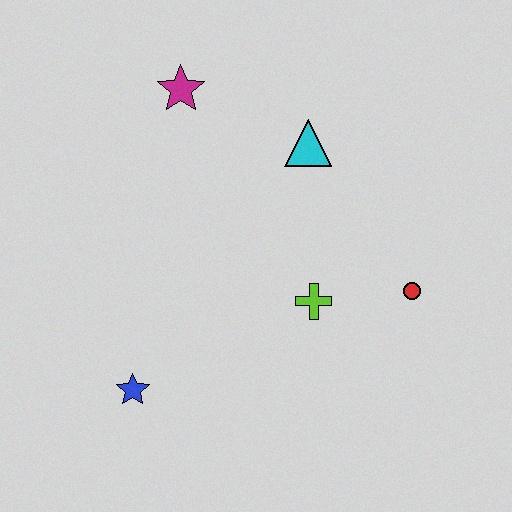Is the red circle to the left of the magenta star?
No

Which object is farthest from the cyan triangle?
The blue star is farthest from the cyan triangle.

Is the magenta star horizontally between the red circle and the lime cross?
No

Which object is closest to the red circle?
The lime cross is closest to the red circle.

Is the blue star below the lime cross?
Yes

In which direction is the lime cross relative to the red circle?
The lime cross is to the left of the red circle.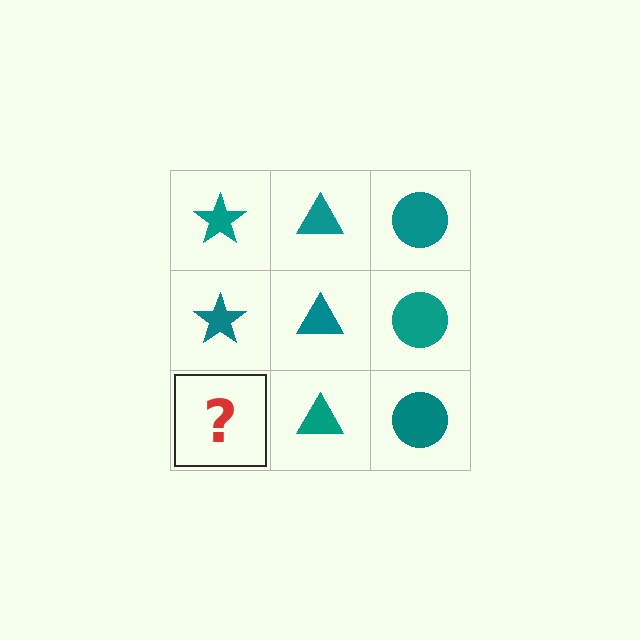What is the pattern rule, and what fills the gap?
The rule is that each column has a consistent shape. The gap should be filled with a teal star.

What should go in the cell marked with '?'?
The missing cell should contain a teal star.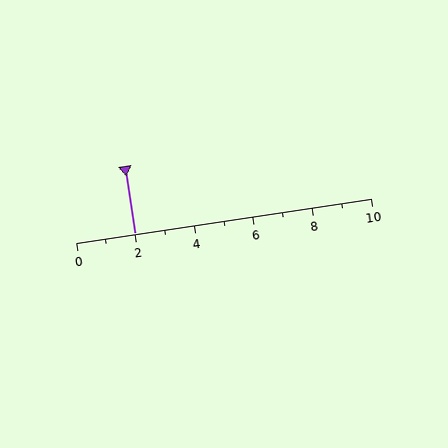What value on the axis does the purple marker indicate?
The marker indicates approximately 2.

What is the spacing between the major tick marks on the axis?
The major ticks are spaced 2 apart.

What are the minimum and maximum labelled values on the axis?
The axis runs from 0 to 10.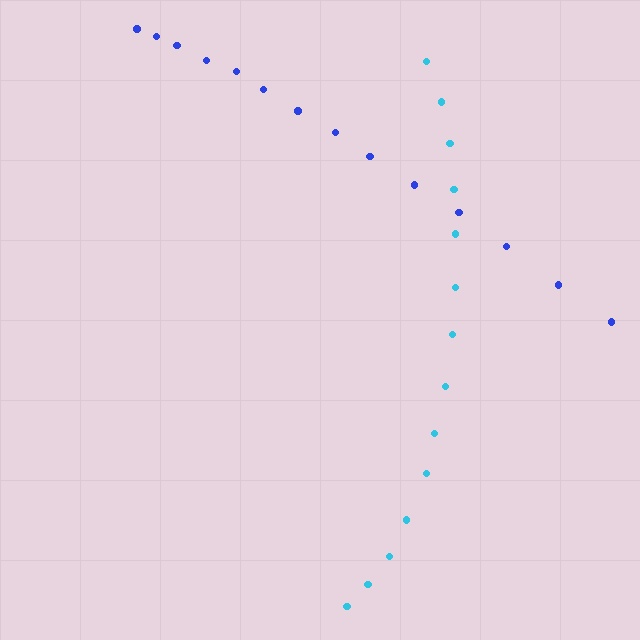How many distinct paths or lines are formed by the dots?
There are 2 distinct paths.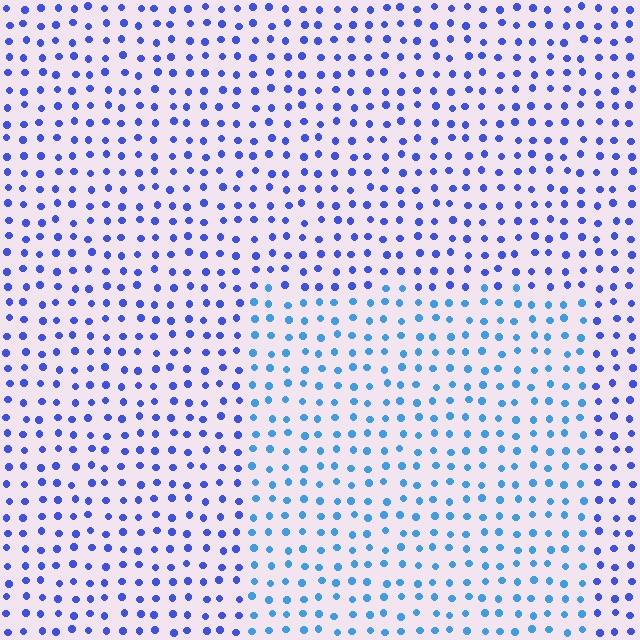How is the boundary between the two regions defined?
The boundary is defined purely by a slight shift in hue (about 28 degrees). Spacing, size, and orientation are identical on both sides.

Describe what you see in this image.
The image is filled with small blue elements in a uniform arrangement. A rectangle-shaped region is visible where the elements are tinted to a slightly different hue, forming a subtle color boundary.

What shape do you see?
I see a rectangle.